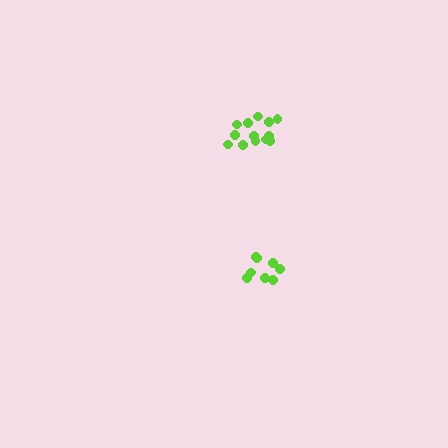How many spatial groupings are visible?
There are 2 spatial groupings.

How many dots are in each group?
Group 1: 13 dots, Group 2: 8 dots (21 total).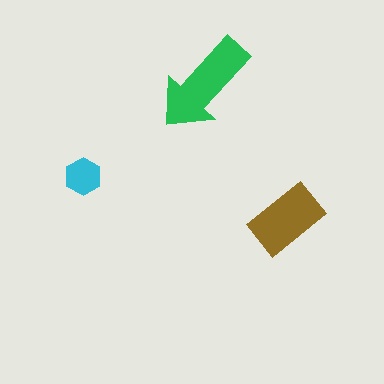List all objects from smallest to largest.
The cyan hexagon, the brown rectangle, the green arrow.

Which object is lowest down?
The brown rectangle is bottommost.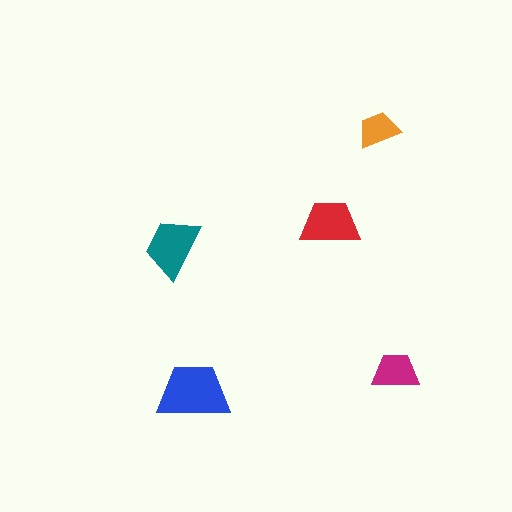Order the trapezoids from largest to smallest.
the blue one, the teal one, the red one, the magenta one, the orange one.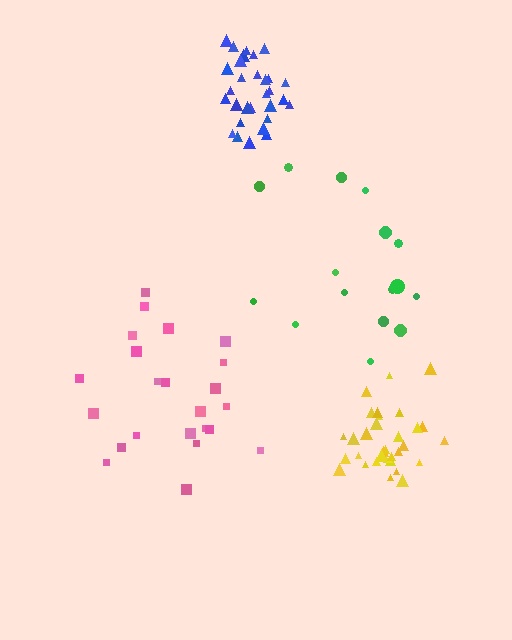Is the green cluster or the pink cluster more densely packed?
Pink.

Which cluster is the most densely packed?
Yellow.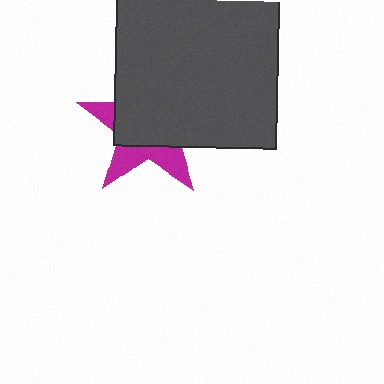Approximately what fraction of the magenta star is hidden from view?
Roughly 64% of the magenta star is hidden behind the dark gray square.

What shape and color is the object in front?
The object in front is a dark gray square.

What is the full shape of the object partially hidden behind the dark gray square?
The partially hidden object is a magenta star.